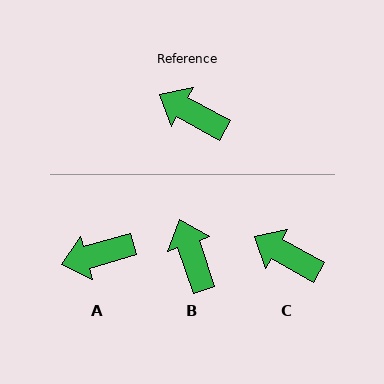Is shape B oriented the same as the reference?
No, it is off by about 42 degrees.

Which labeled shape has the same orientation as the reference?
C.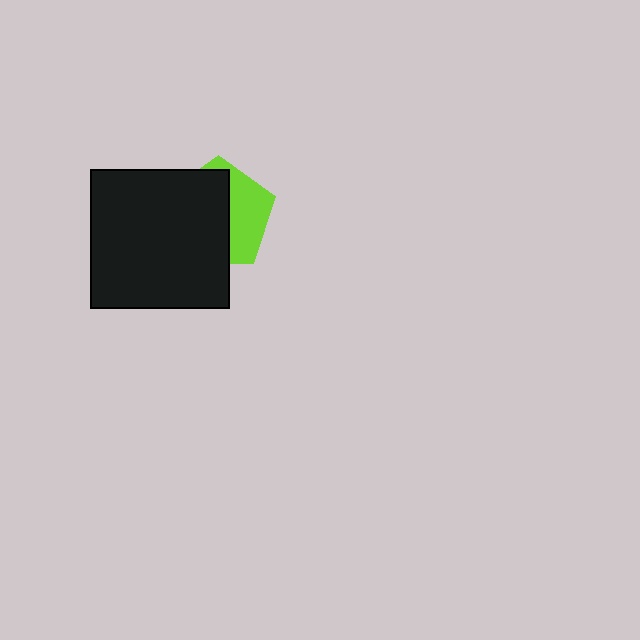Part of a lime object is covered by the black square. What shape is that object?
It is a pentagon.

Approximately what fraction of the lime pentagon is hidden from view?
Roughly 60% of the lime pentagon is hidden behind the black square.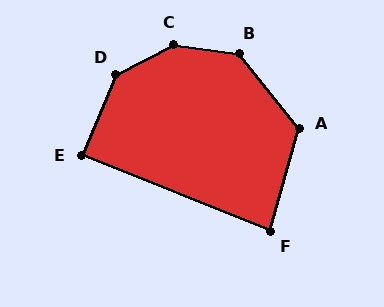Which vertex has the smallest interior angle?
F, at approximately 84 degrees.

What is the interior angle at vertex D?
Approximately 139 degrees (obtuse).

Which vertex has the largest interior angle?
C, at approximately 145 degrees.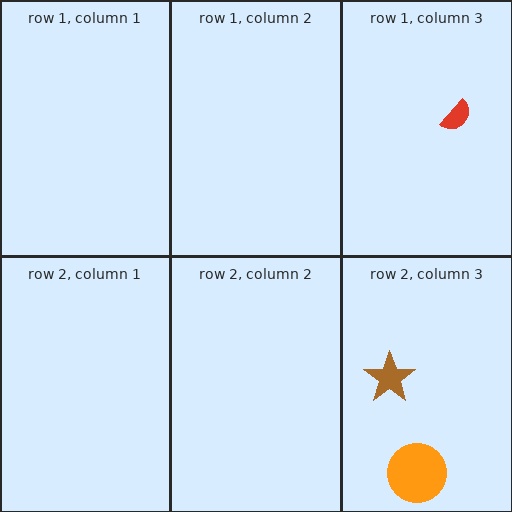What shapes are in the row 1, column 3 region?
The red semicircle.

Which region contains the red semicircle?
The row 1, column 3 region.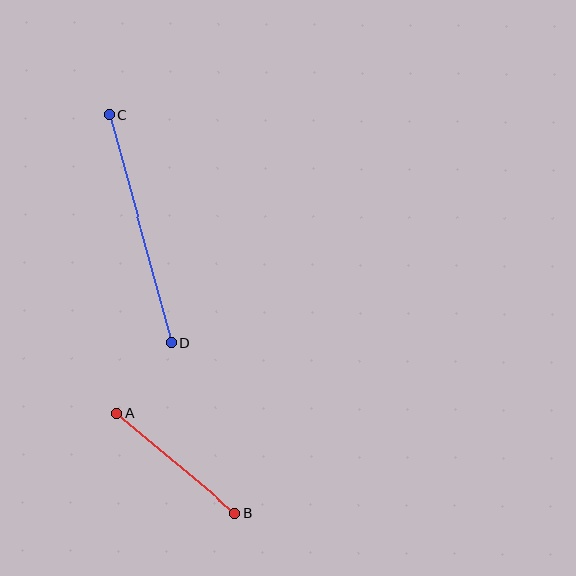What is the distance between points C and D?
The distance is approximately 237 pixels.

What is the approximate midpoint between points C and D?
The midpoint is at approximately (140, 229) pixels.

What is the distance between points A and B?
The distance is approximately 155 pixels.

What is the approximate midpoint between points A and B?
The midpoint is at approximately (176, 463) pixels.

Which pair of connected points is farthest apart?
Points C and D are farthest apart.